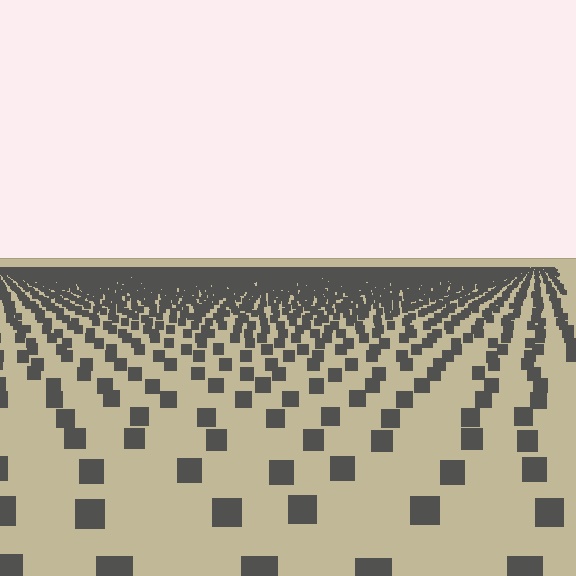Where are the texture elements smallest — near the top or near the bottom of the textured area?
Near the top.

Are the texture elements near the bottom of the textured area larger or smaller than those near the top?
Larger. Near the bottom, elements are closer to the viewer and appear at a bigger on-screen size.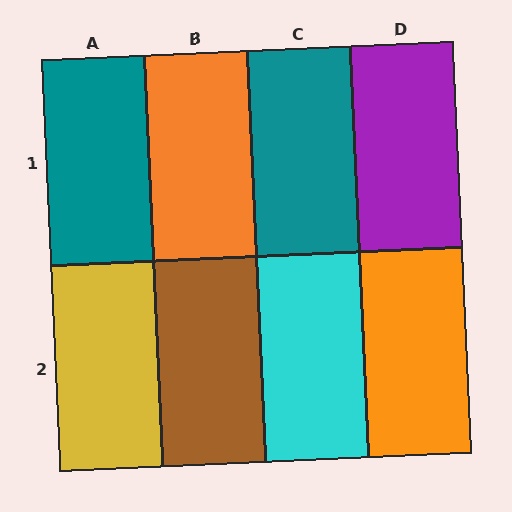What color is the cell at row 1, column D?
Purple.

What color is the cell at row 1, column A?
Teal.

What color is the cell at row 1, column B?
Orange.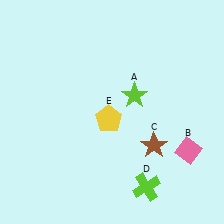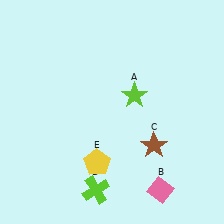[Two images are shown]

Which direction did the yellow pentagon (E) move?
The yellow pentagon (E) moved down.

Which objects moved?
The objects that moved are: the pink diamond (B), the lime cross (D), the yellow pentagon (E).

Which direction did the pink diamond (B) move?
The pink diamond (B) moved down.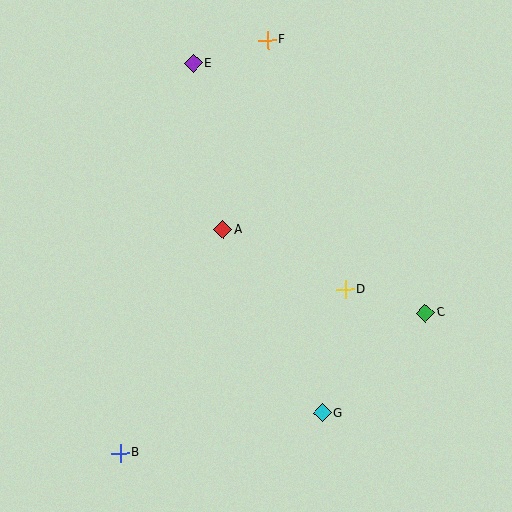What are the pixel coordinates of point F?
Point F is at (268, 40).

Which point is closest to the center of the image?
Point A at (223, 230) is closest to the center.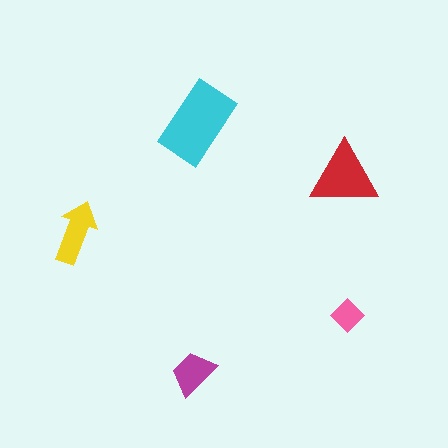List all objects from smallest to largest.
The pink diamond, the magenta trapezoid, the yellow arrow, the red triangle, the cyan rectangle.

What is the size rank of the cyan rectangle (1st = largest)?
1st.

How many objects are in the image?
There are 5 objects in the image.